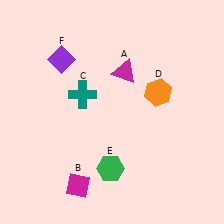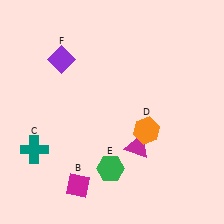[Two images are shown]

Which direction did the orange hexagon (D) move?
The orange hexagon (D) moved down.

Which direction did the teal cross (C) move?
The teal cross (C) moved down.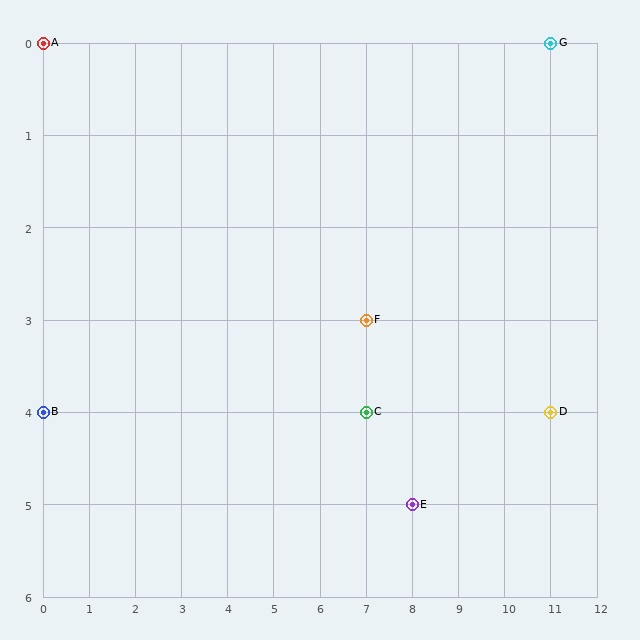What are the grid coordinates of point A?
Point A is at grid coordinates (0, 0).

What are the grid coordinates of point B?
Point B is at grid coordinates (0, 4).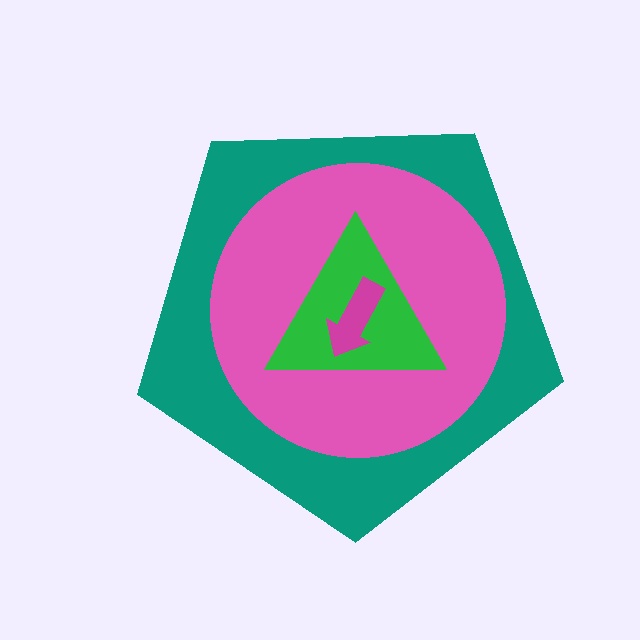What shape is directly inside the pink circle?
The green triangle.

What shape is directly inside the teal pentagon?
The pink circle.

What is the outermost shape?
The teal pentagon.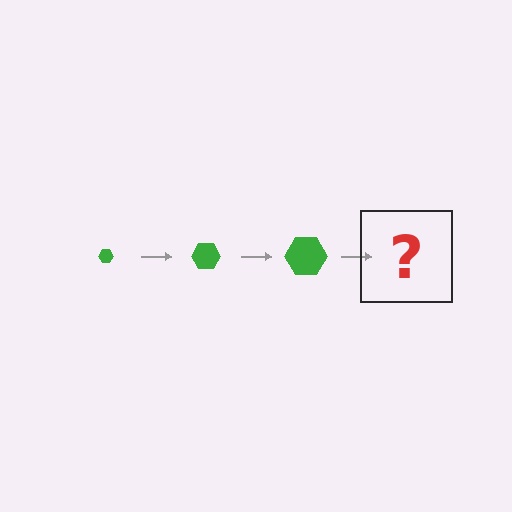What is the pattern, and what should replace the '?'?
The pattern is that the hexagon gets progressively larger each step. The '?' should be a green hexagon, larger than the previous one.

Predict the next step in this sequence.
The next step is a green hexagon, larger than the previous one.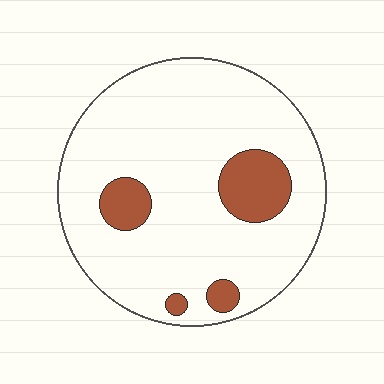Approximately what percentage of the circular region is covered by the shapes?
Approximately 15%.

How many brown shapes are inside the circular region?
4.